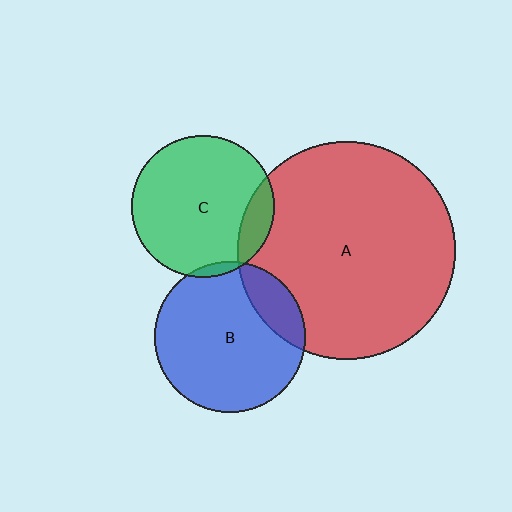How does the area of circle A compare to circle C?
Approximately 2.3 times.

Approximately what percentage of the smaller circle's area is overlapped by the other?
Approximately 10%.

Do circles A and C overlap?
Yes.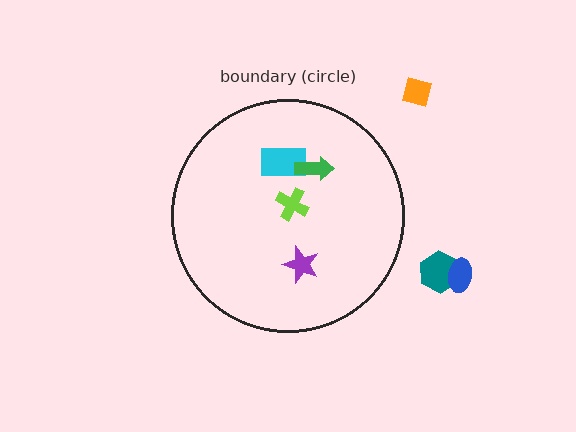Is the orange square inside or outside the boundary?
Outside.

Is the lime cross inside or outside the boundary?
Inside.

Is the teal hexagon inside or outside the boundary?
Outside.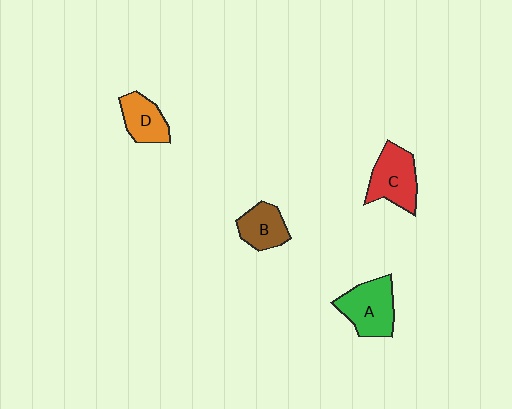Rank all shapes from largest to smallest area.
From largest to smallest: A (green), C (red), B (brown), D (orange).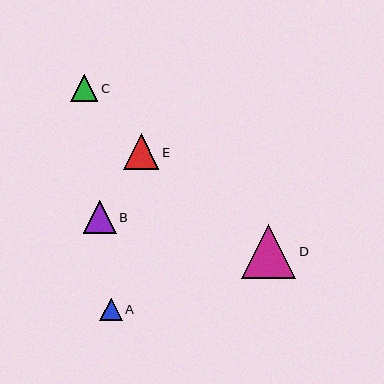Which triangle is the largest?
Triangle D is the largest with a size of approximately 54 pixels.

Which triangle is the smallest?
Triangle A is the smallest with a size of approximately 23 pixels.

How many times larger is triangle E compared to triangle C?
Triangle E is approximately 1.3 times the size of triangle C.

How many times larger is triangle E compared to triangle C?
Triangle E is approximately 1.3 times the size of triangle C.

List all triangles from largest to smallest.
From largest to smallest: D, E, B, C, A.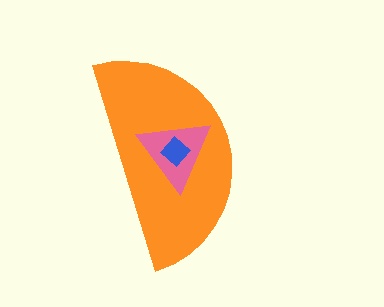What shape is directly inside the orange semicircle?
The pink triangle.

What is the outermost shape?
The orange semicircle.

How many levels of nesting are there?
3.